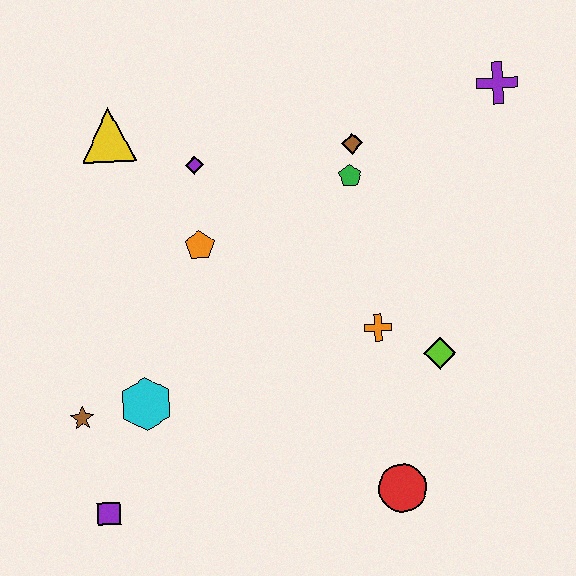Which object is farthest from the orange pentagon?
The purple cross is farthest from the orange pentagon.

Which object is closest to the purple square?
The brown star is closest to the purple square.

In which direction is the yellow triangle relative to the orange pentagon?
The yellow triangle is above the orange pentagon.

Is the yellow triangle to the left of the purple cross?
Yes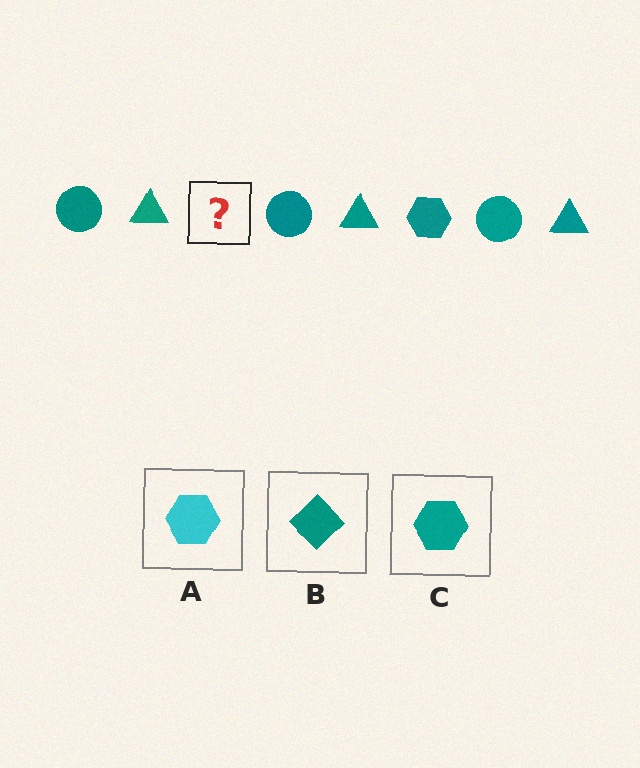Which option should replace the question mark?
Option C.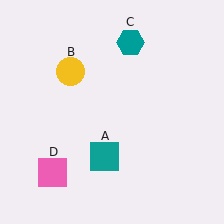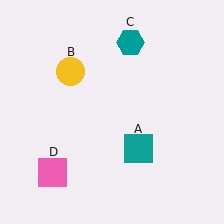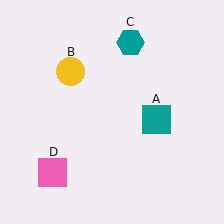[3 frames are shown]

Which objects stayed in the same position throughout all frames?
Yellow circle (object B) and teal hexagon (object C) and pink square (object D) remained stationary.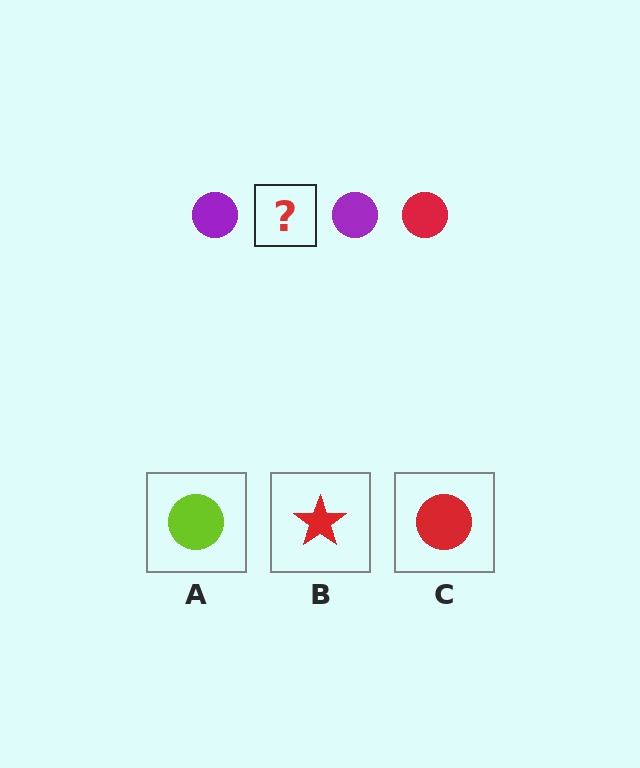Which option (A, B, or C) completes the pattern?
C.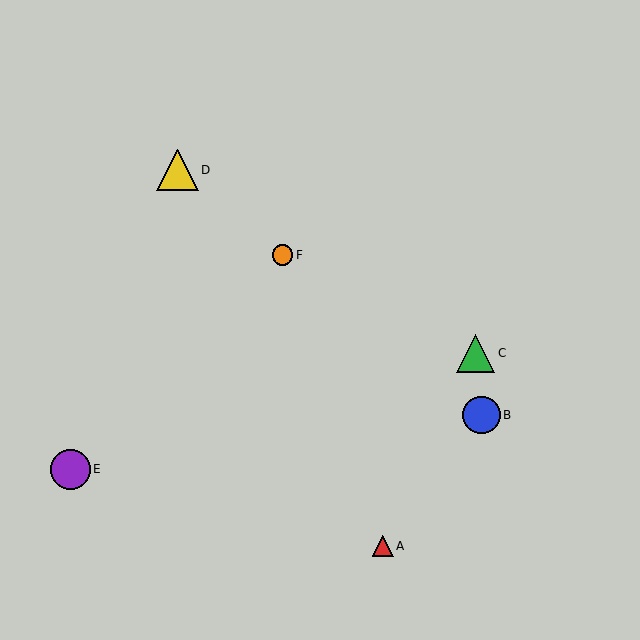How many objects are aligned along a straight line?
3 objects (B, D, F) are aligned along a straight line.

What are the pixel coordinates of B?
Object B is at (482, 415).